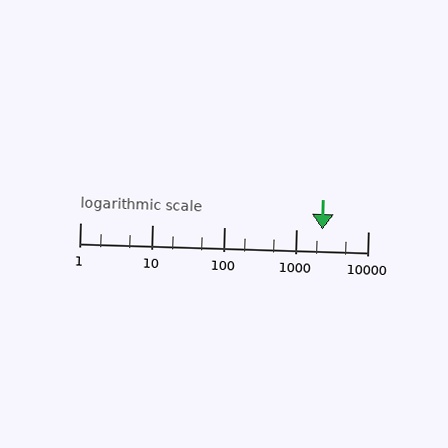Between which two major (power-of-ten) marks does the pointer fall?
The pointer is between 1000 and 10000.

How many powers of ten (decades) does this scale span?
The scale spans 4 decades, from 1 to 10000.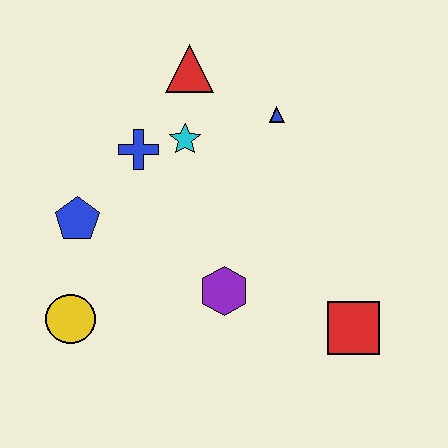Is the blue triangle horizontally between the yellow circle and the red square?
Yes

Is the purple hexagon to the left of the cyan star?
No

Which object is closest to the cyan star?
The blue cross is closest to the cyan star.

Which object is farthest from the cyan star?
The red square is farthest from the cyan star.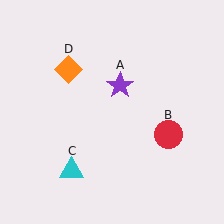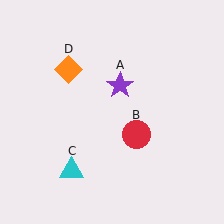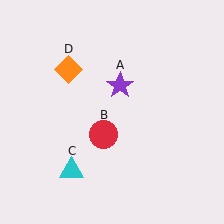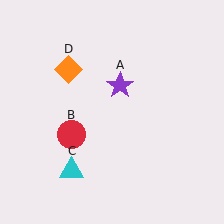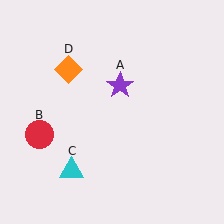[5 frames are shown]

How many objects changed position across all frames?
1 object changed position: red circle (object B).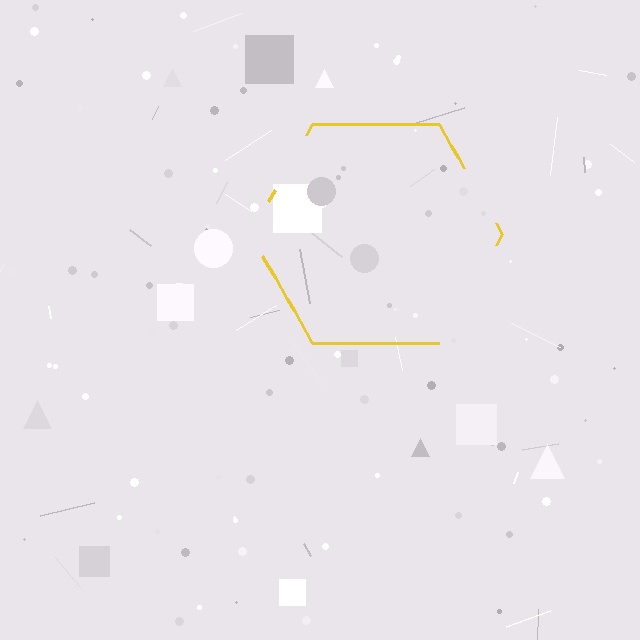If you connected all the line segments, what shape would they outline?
They would outline a hexagon.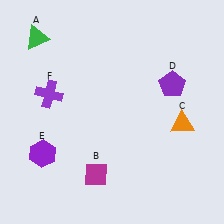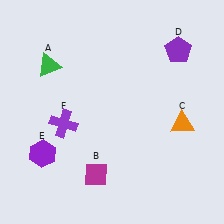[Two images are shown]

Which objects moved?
The objects that moved are: the green triangle (A), the purple pentagon (D), the purple cross (F).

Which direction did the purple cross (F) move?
The purple cross (F) moved down.